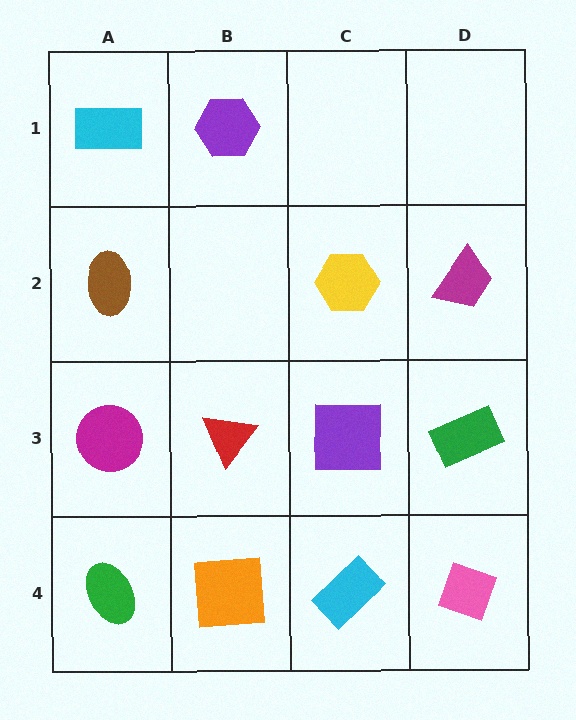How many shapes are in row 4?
4 shapes.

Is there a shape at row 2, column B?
No, that cell is empty.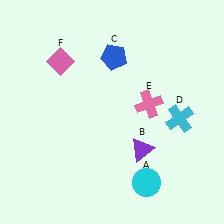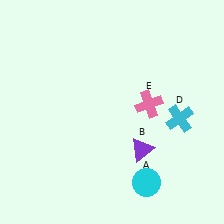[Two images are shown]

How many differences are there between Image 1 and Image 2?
There are 2 differences between the two images.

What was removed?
The blue pentagon (C), the pink diamond (F) were removed in Image 2.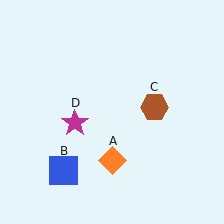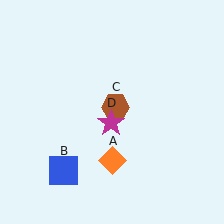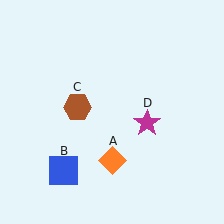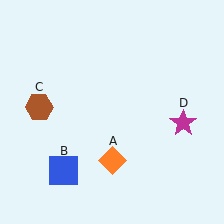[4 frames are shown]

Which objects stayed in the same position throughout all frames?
Orange diamond (object A) and blue square (object B) remained stationary.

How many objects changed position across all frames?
2 objects changed position: brown hexagon (object C), magenta star (object D).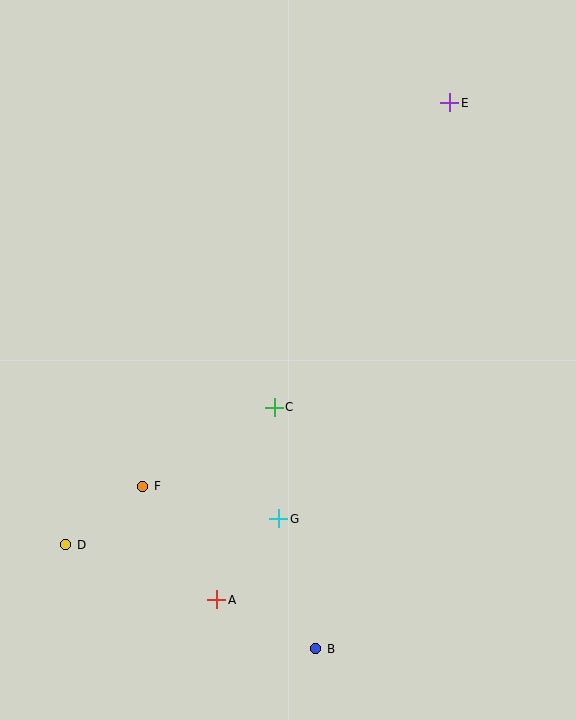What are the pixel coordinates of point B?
Point B is at (316, 649).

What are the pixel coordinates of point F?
Point F is at (143, 486).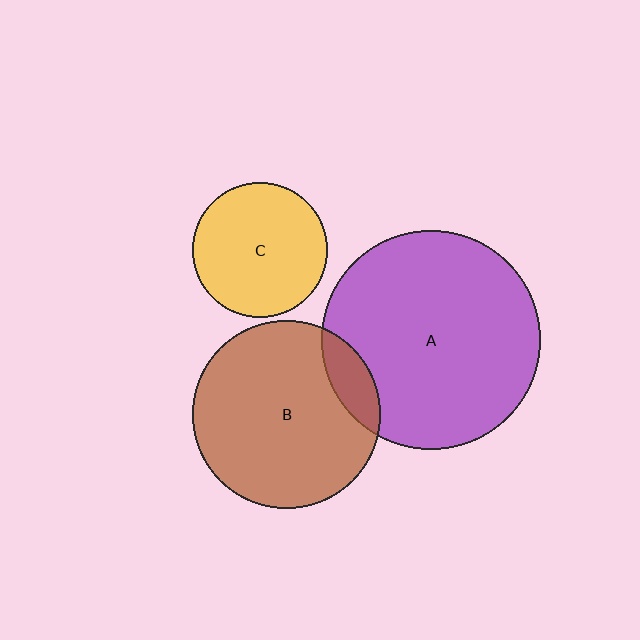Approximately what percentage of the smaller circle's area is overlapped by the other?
Approximately 15%.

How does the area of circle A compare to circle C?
Approximately 2.6 times.